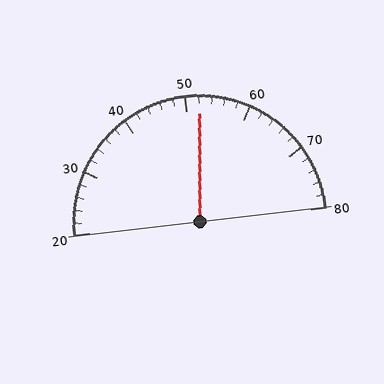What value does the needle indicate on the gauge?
The needle indicates approximately 52.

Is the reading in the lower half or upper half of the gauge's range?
The reading is in the upper half of the range (20 to 80).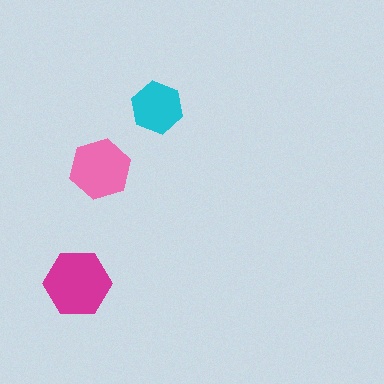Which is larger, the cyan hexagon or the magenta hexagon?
The magenta one.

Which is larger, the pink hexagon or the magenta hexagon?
The magenta one.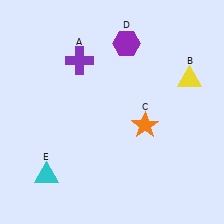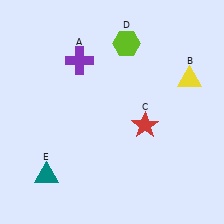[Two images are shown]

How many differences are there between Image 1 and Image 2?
There are 3 differences between the two images.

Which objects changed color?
C changed from orange to red. D changed from purple to lime. E changed from cyan to teal.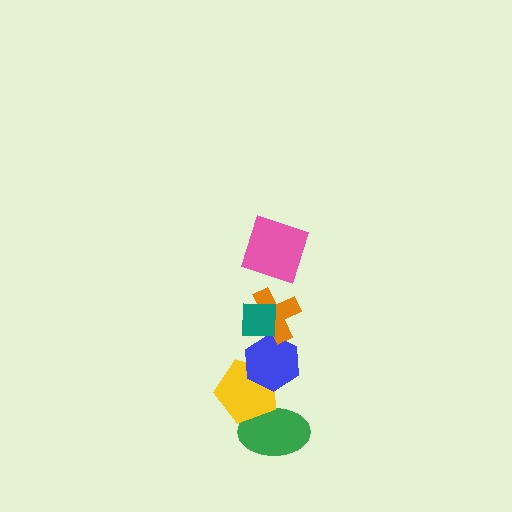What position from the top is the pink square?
The pink square is 1st from the top.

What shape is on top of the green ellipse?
The yellow pentagon is on top of the green ellipse.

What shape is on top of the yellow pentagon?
The blue hexagon is on top of the yellow pentagon.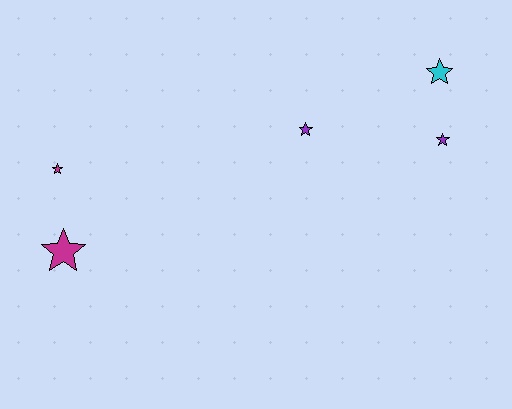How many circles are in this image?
There are no circles.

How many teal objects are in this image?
There are no teal objects.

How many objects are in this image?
There are 5 objects.